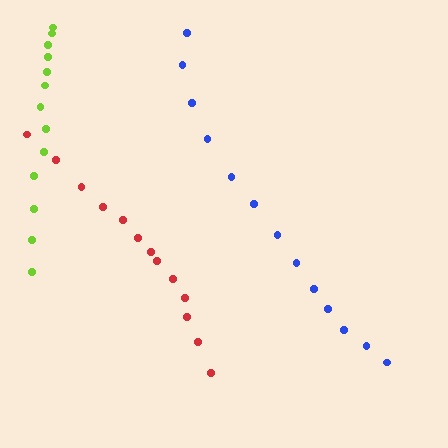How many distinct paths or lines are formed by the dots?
There are 3 distinct paths.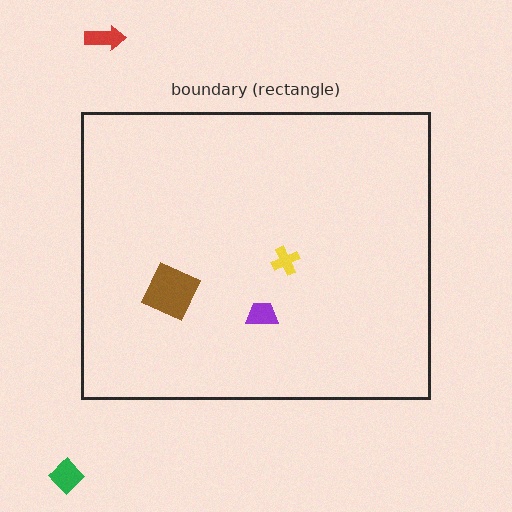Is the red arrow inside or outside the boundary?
Outside.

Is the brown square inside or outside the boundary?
Inside.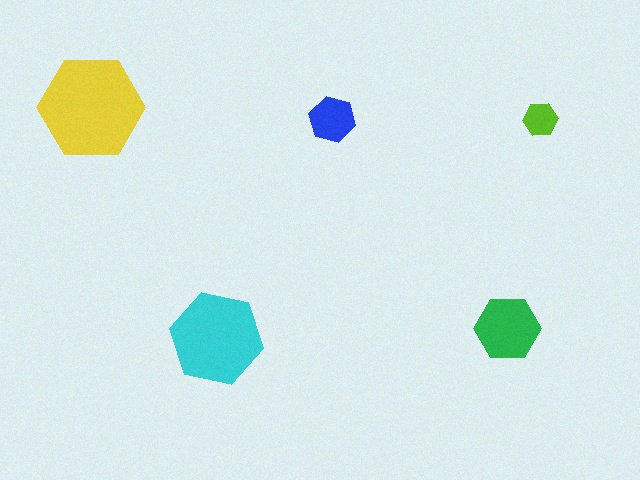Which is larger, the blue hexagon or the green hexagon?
The green one.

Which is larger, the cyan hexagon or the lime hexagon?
The cyan one.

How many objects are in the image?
There are 5 objects in the image.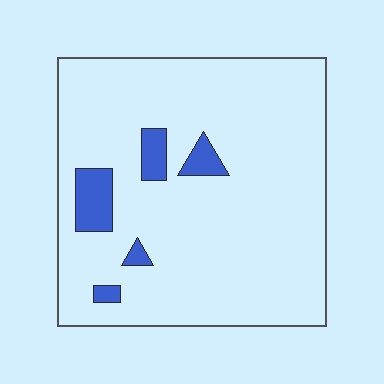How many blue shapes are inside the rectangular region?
5.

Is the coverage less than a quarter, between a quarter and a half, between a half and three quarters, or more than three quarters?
Less than a quarter.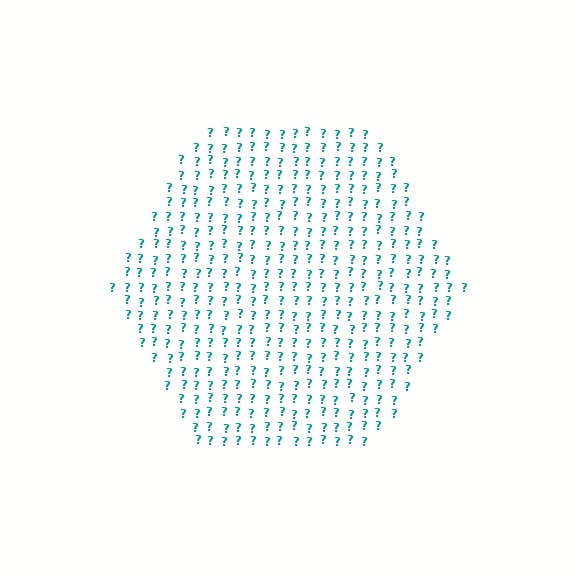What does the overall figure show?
The overall figure shows a hexagon.